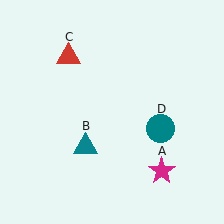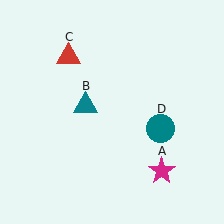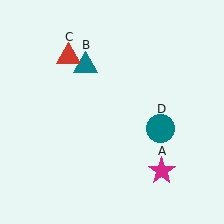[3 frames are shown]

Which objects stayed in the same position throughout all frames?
Magenta star (object A) and red triangle (object C) and teal circle (object D) remained stationary.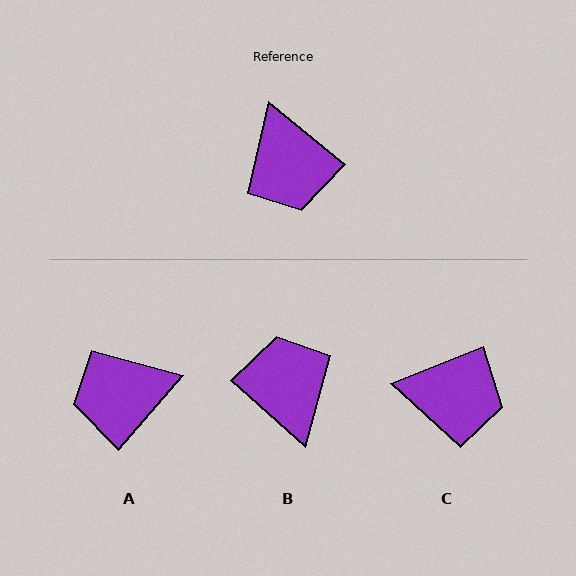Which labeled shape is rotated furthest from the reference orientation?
B, about 178 degrees away.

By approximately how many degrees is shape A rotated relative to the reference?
Approximately 92 degrees clockwise.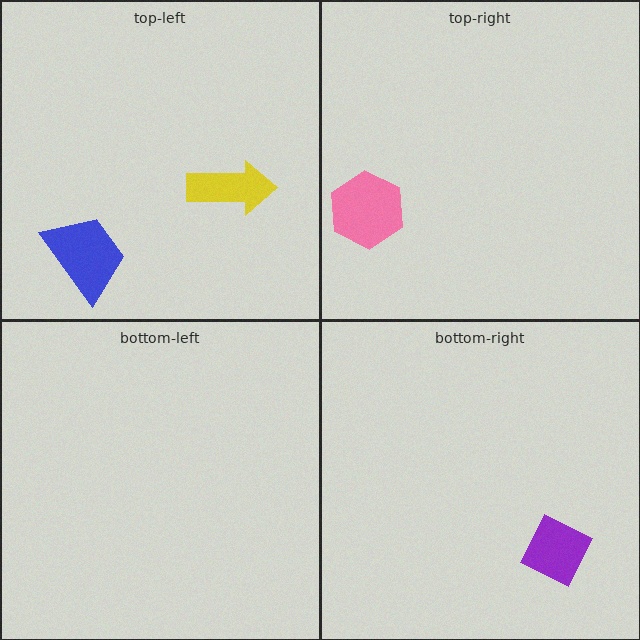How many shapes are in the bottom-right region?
1.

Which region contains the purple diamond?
The bottom-right region.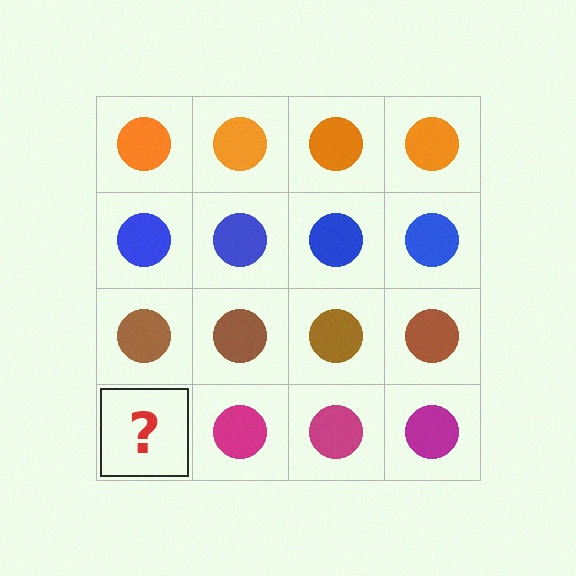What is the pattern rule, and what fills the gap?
The rule is that each row has a consistent color. The gap should be filled with a magenta circle.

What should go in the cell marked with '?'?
The missing cell should contain a magenta circle.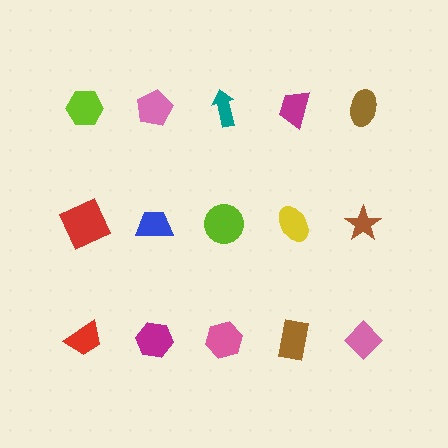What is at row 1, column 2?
A pink pentagon.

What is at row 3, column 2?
A magenta hexagon.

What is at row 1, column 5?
A brown ellipse.